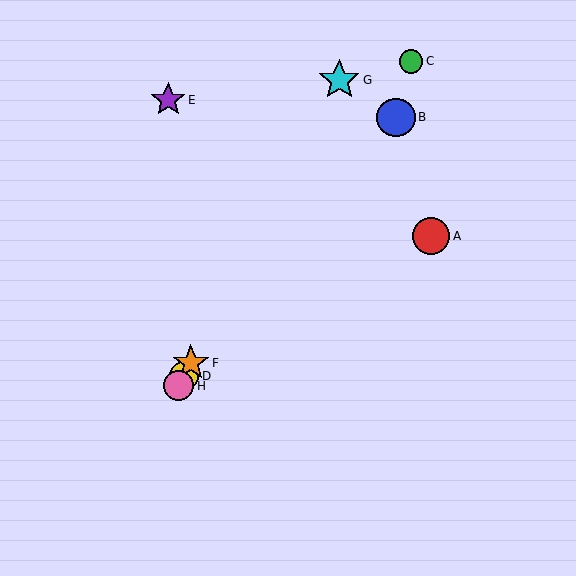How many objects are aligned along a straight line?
4 objects (D, F, G, H) are aligned along a straight line.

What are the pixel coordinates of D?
Object D is at (184, 376).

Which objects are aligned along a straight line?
Objects D, F, G, H are aligned along a straight line.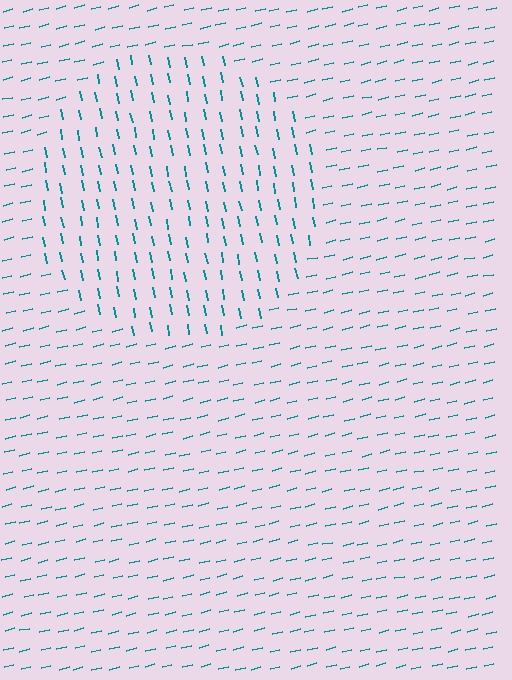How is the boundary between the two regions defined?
The boundary is defined purely by a change in line orientation (approximately 87 degrees difference). All lines are the same color and thickness.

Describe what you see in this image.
The image is filled with small teal line segments. A circle region in the image has lines oriented differently from the surrounding lines, creating a visible texture boundary.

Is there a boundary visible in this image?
Yes, there is a texture boundary formed by a change in line orientation.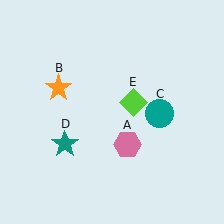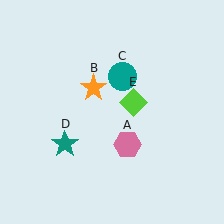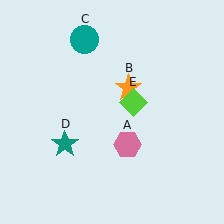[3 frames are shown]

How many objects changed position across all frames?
2 objects changed position: orange star (object B), teal circle (object C).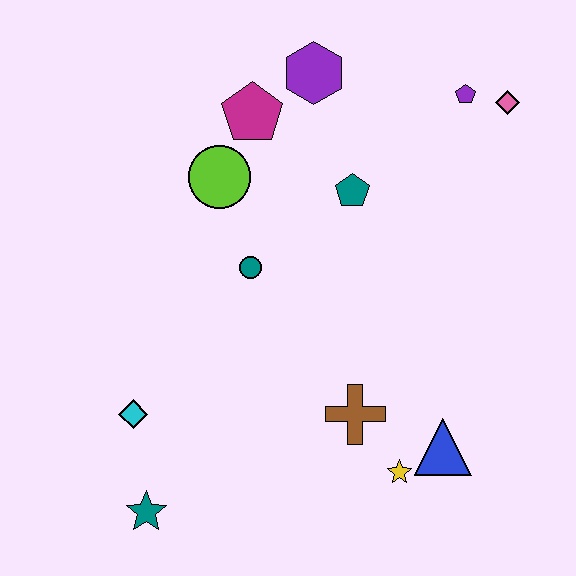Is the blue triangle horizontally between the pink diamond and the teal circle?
Yes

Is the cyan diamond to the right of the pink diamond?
No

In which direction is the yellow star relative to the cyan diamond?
The yellow star is to the right of the cyan diamond.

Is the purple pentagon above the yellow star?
Yes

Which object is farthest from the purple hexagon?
The teal star is farthest from the purple hexagon.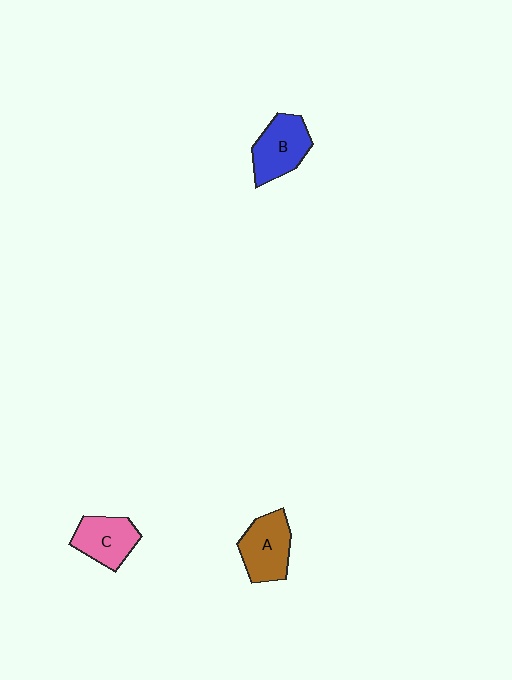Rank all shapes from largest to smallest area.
From largest to smallest: A (brown), B (blue), C (pink).